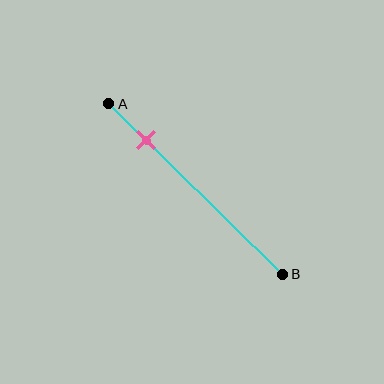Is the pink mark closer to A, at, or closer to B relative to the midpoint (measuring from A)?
The pink mark is closer to point A than the midpoint of segment AB.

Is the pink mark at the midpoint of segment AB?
No, the mark is at about 20% from A, not at the 50% midpoint.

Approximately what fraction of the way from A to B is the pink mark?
The pink mark is approximately 20% of the way from A to B.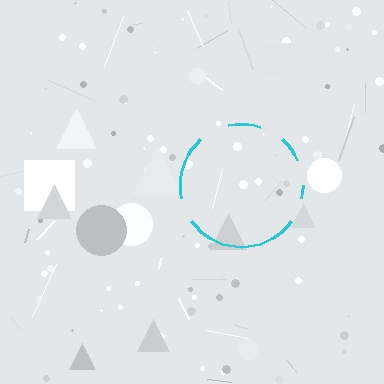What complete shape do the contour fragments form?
The contour fragments form a circle.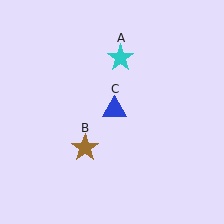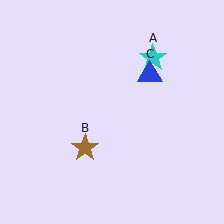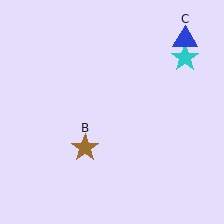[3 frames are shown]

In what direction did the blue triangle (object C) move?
The blue triangle (object C) moved up and to the right.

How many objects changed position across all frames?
2 objects changed position: cyan star (object A), blue triangle (object C).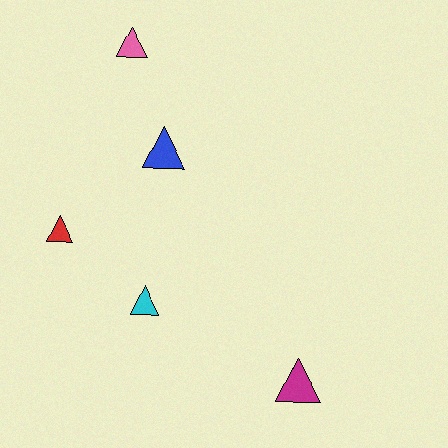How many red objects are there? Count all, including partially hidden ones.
There is 1 red object.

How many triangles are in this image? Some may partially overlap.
There are 5 triangles.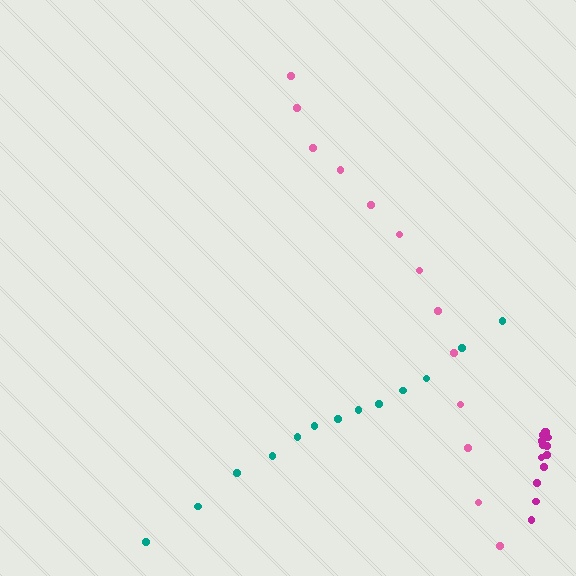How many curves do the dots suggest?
There are 3 distinct paths.